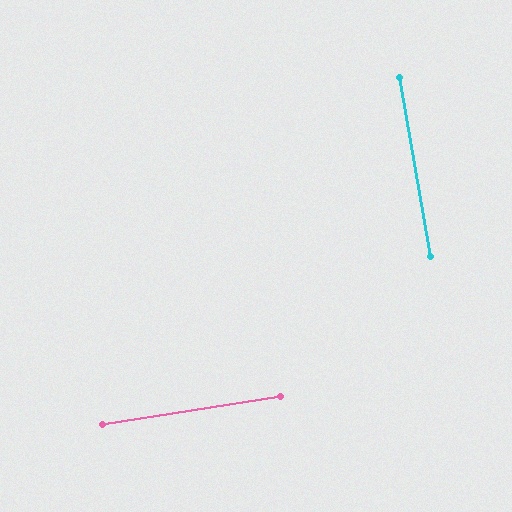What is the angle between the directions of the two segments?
Approximately 89 degrees.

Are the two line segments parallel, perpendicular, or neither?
Perpendicular — they meet at approximately 89°.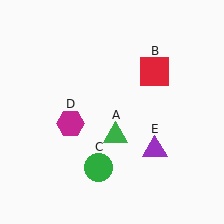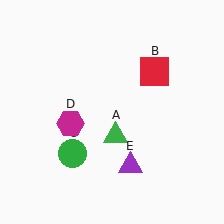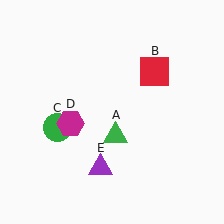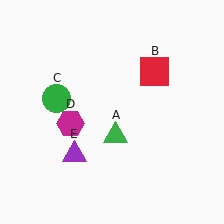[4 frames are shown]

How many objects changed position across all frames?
2 objects changed position: green circle (object C), purple triangle (object E).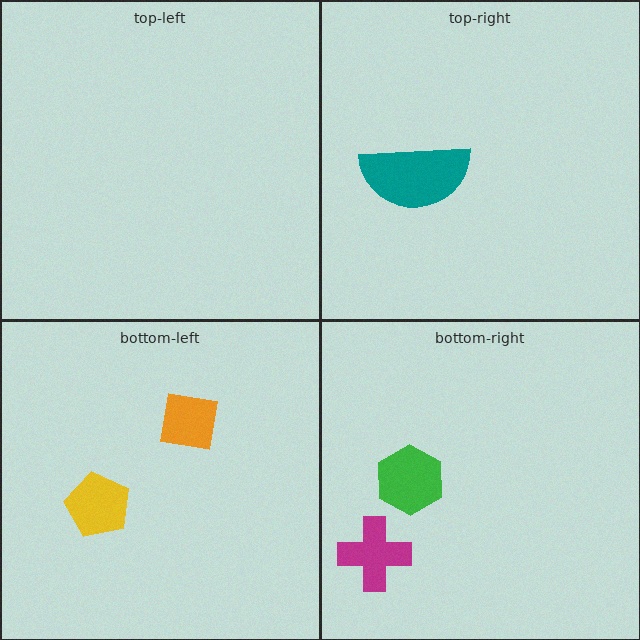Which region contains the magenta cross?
The bottom-right region.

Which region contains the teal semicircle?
The top-right region.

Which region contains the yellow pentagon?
The bottom-left region.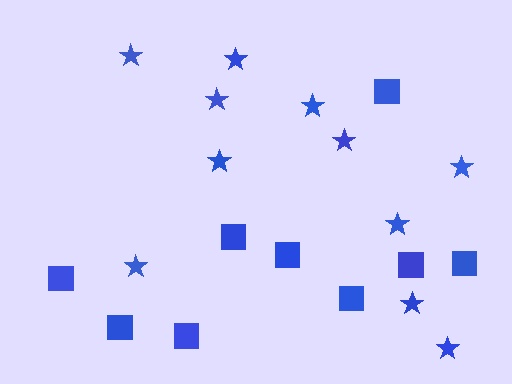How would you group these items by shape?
There are 2 groups: one group of squares (9) and one group of stars (11).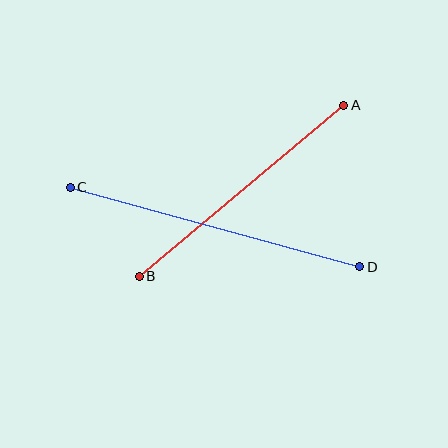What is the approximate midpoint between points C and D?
The midpoint is at approximately (215, 227) pixels.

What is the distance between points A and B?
The distance is approximately 267 pixels.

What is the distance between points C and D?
The distance is approximately 300 pixels.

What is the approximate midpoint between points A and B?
The midpoint is at approximately (241, 191) pixels.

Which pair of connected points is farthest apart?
Points C and D are farthest apart.